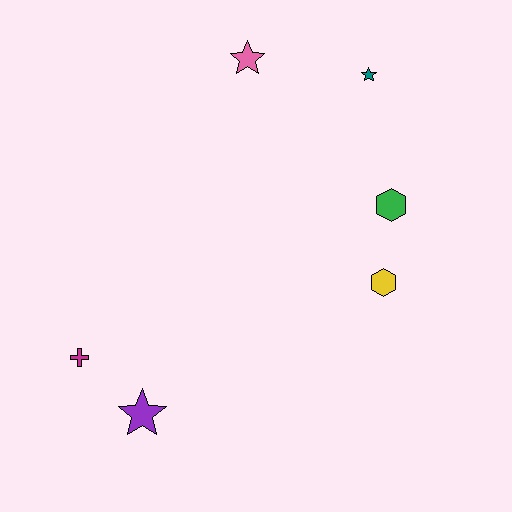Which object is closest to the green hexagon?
The yellow hexagon is closest to the green hexagon.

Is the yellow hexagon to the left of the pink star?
No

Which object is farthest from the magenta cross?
The teal star is farthest from the magenta cross.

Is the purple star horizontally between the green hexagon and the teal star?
No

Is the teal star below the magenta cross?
No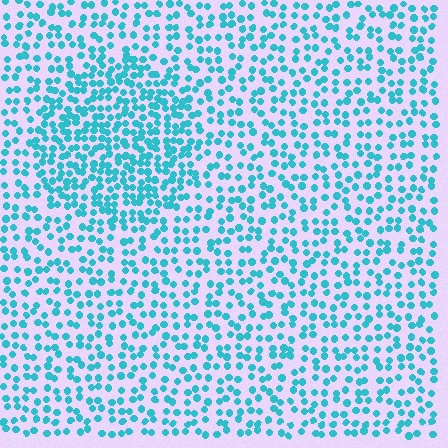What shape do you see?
I see a circle.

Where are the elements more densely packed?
The elements are more densely packed inside the circle boundary.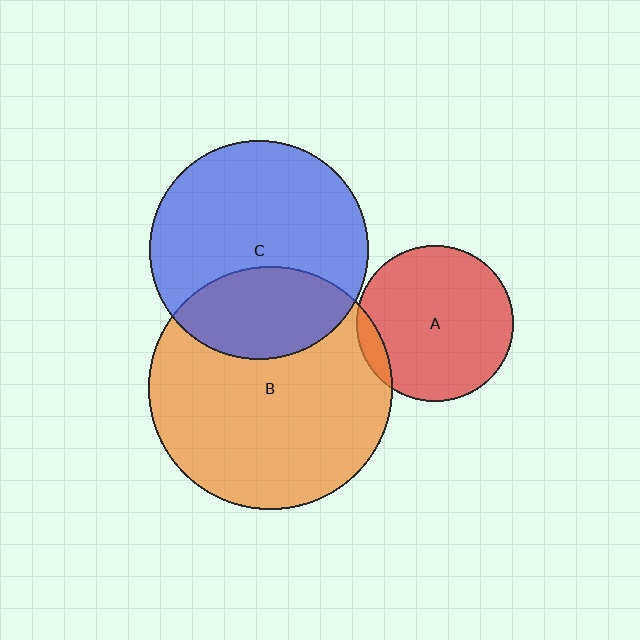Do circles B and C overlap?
Yes.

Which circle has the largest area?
Circle B (orange).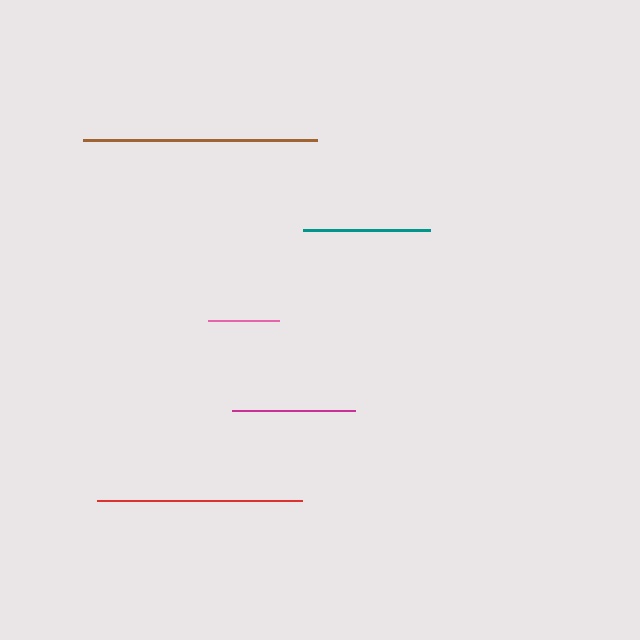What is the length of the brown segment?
The brown segment is approximately 233 pixels long.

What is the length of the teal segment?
The teal segment is approximately 126 pixels long.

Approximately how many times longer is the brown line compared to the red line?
The brown line is approximately 1.1 times the length of the red line.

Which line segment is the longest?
The brown line is the longest at approximately 233 pixels.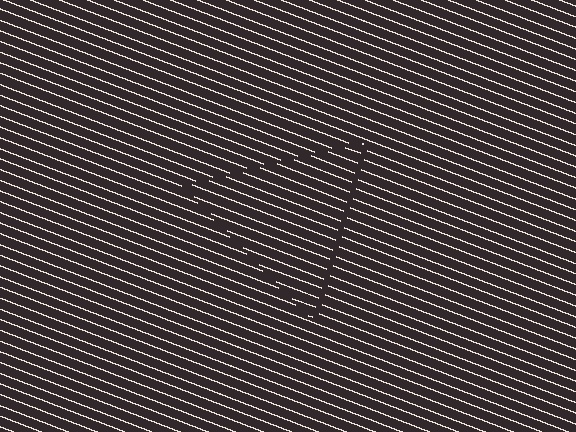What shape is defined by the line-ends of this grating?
An illusory triangle. The interior of the shape contains the same grating, shifted by half a period — the contour is defined by the phase discontinuity where line-ends from the inner and outer gratings abut.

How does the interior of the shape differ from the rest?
The interior of the shape contains the same grating, shifted by half a period — the contour is defined by the phase discontinuity where line-ends from the inner and outer gratings abut.